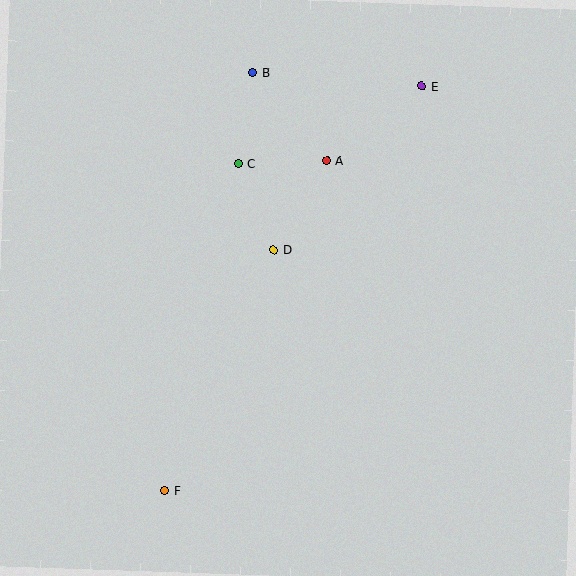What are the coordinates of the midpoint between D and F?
The midpoint between D and F is at (219, 370).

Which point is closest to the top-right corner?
Point E is closest to the top-right corner.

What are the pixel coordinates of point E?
Point E is at (422, 86).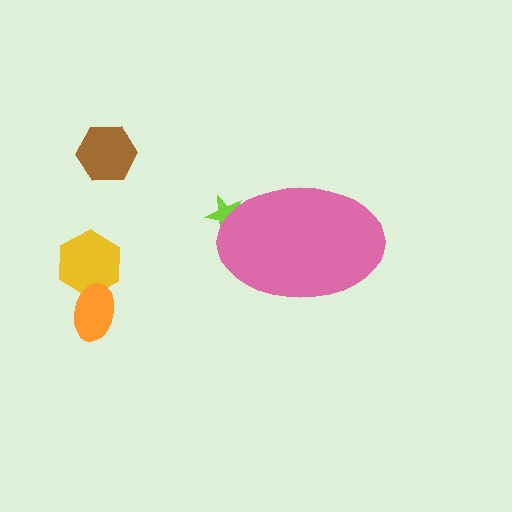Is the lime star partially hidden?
Yes, the lime star is partially hidden behind the pink ellipse.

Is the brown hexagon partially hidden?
No, the brown hexagon is fully visible.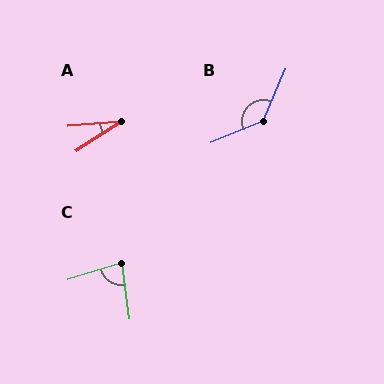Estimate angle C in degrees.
Approximately 80 degrees.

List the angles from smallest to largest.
A (28°), C (80°), B (136°).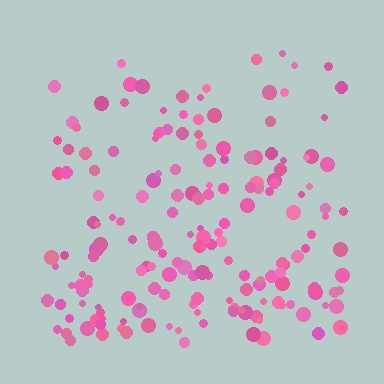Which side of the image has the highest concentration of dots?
The bottom.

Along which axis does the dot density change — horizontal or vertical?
Vertical.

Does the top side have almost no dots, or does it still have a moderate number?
Still a moderate number, just noticeably fewer than the bottom.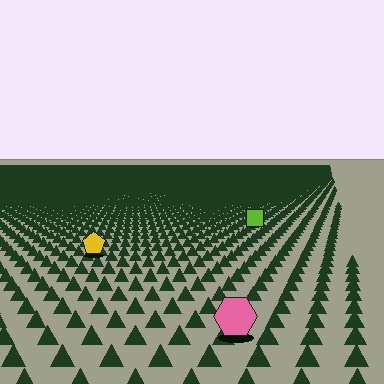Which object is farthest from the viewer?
The lime square is farthest from the viewer. It appears smaller and the ground texture around it is denser.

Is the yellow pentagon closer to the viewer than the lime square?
Yes. The yellow pentagon is closer — you can tell from the texture gradient: the ground texture is coarser near it.